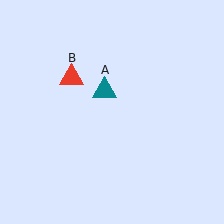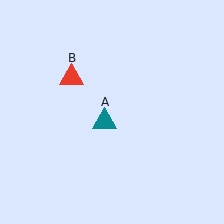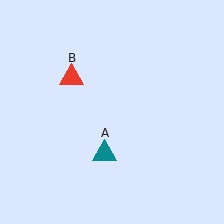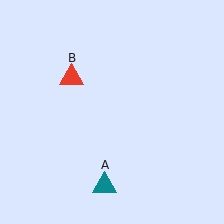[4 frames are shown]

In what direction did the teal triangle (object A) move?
The teal triangle (object A) moved down.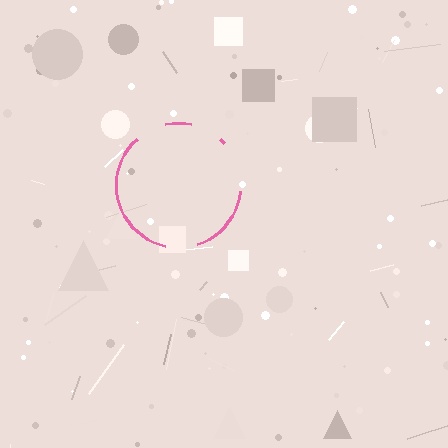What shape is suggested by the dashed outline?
The dashed outline suggests a circle.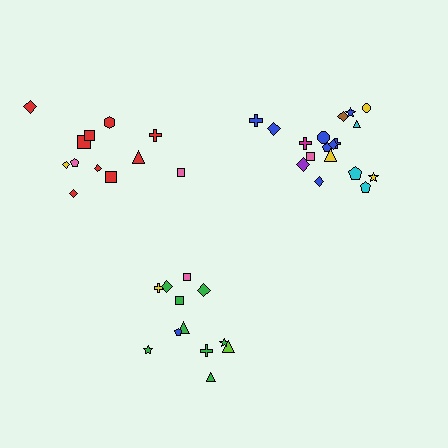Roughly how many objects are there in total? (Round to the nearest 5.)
Roughly 40 objects in total.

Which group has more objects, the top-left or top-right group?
The top-right group.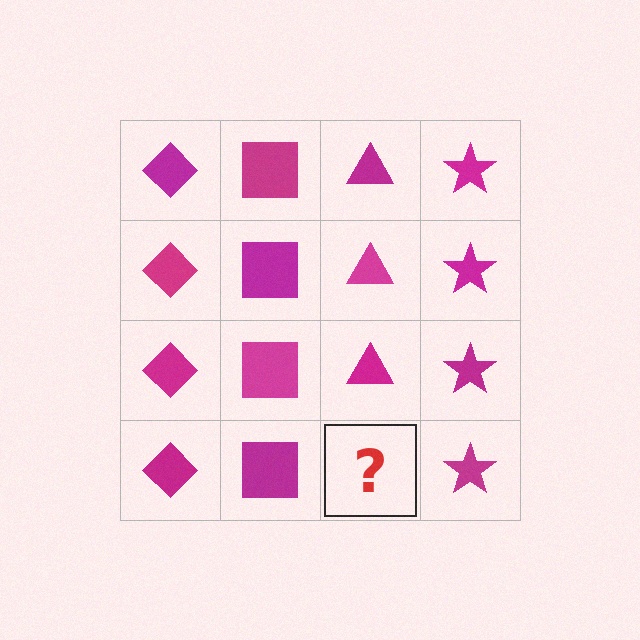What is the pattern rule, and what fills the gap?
The rule is that each column has a consistent shape. The gap should be filled with a magenta triangle.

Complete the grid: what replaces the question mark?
The question mark should be replaced with a magenta triangle.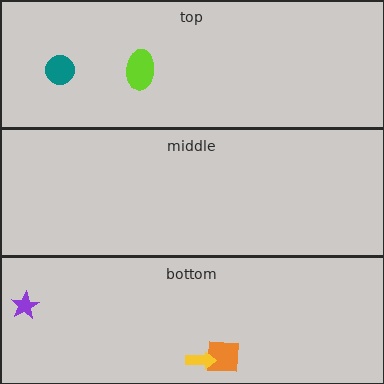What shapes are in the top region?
The teal circle, the lime ellipse.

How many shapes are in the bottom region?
3.